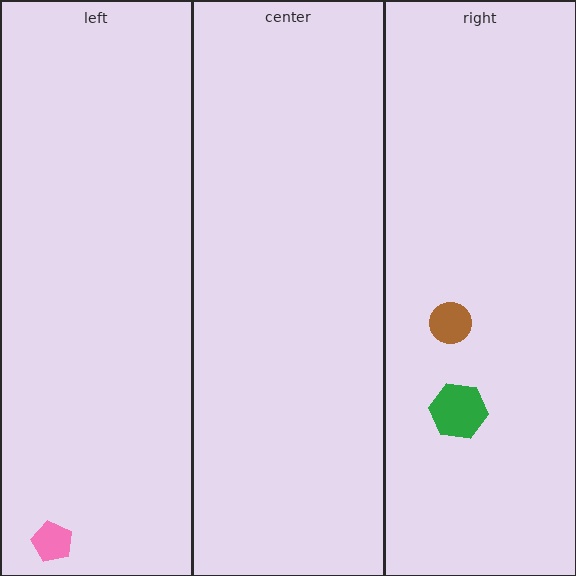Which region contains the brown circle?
The right region.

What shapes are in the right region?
The green hexagon, the brown circle.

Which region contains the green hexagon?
The right region.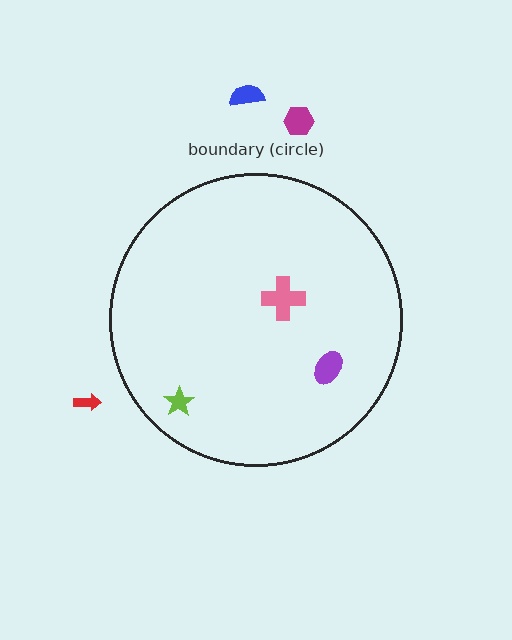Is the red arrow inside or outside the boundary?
Outside.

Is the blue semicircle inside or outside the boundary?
Outside.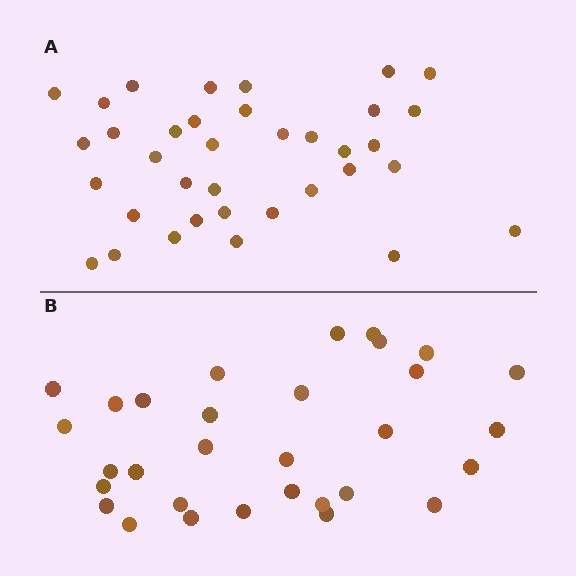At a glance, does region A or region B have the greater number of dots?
Region A (the top region) has more dots.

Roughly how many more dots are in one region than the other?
Region A has about 5 more dots than region B.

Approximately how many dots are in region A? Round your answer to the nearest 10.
About 40 dots. (The exact count is 36, which rounds to 40.)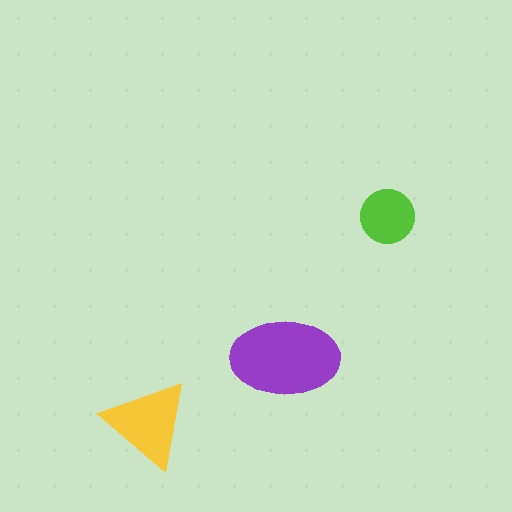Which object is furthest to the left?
The yellow triangle is leftmost.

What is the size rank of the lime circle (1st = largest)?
3rd.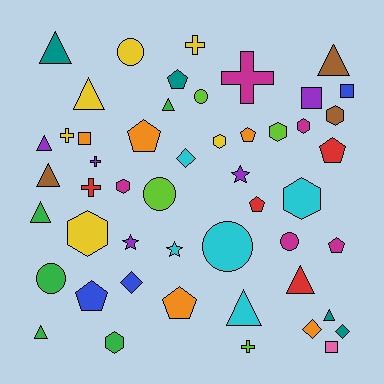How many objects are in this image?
There are 50 objects.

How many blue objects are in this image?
There are 3 blue objects.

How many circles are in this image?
There are 6 circles.